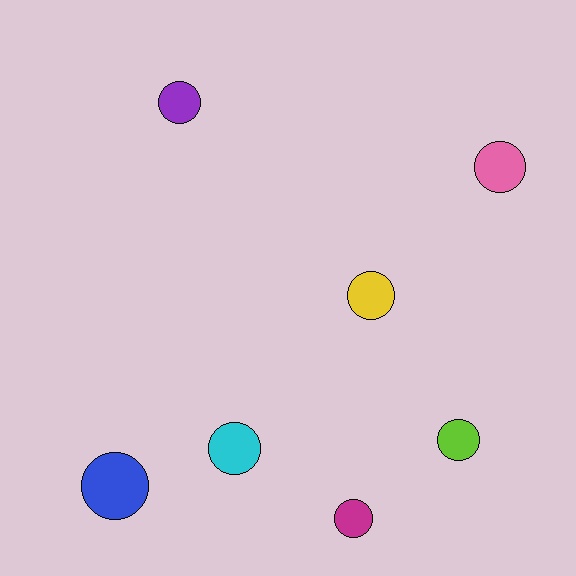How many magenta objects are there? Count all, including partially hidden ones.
There is 1 magenta object.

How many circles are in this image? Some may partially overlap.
There are 7 circles.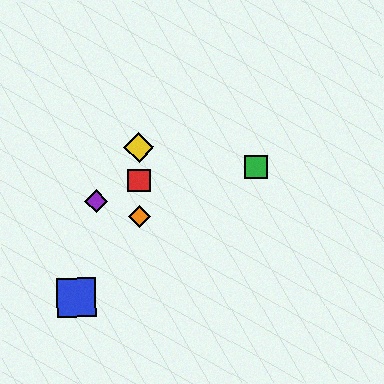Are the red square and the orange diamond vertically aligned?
Yes, both are at x≈139.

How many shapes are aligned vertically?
3 shapes (the red square, the yellow diamond, the orange diamond) are aligned vertically.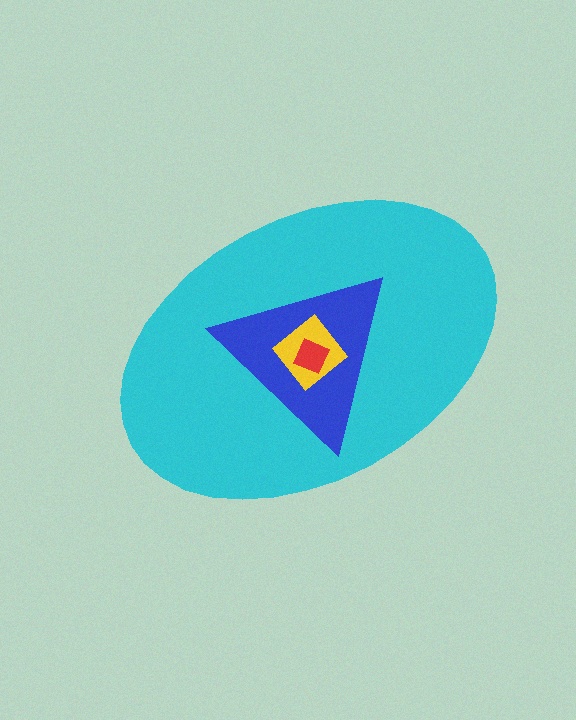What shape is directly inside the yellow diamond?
The red diamond.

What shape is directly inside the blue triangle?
The yellow diamond.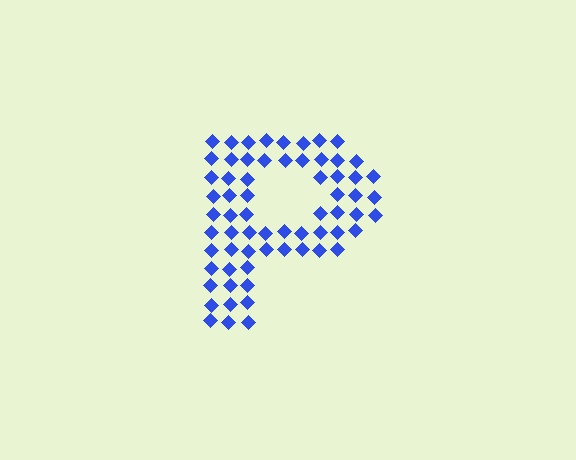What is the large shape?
The large shape is the letter P.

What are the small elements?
The small elements are diamonds.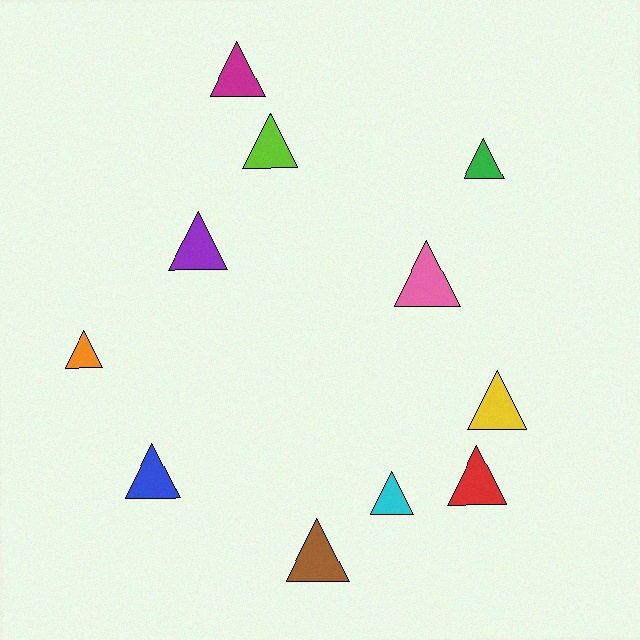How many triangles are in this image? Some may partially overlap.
There are 11 triangles.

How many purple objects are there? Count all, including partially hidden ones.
There is 1 purple object.